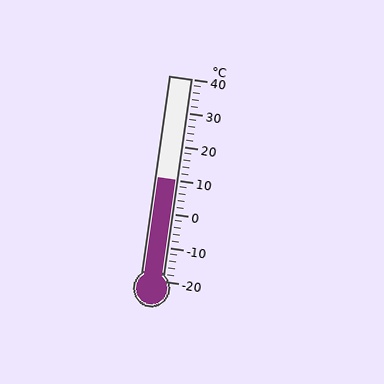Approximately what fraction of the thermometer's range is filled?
The thermometer is filled to approximately 50% of its range.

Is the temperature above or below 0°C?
The temperature is above 0°C.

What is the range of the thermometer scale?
The thermometer scale ranges from -20°C to 40°C.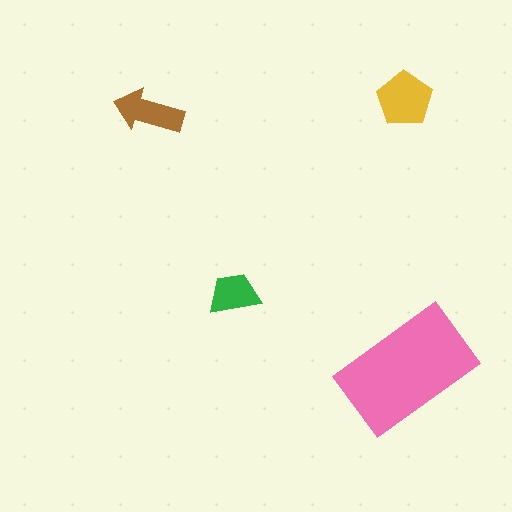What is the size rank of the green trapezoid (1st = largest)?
4th.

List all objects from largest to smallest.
The pink rectangle, the yellow pentagon, the brown arrow, the green trapezoid.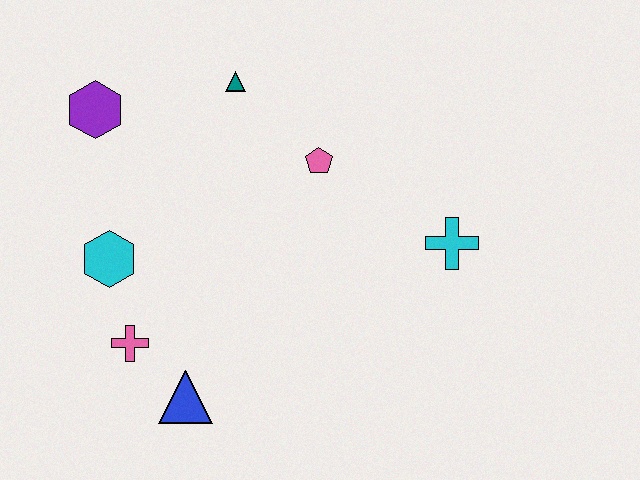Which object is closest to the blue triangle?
The pink cross is closest to the blue triangle.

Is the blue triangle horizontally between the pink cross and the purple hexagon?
No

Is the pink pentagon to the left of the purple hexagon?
No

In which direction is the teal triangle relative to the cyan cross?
The teal triangle is to the left of the cyan cross.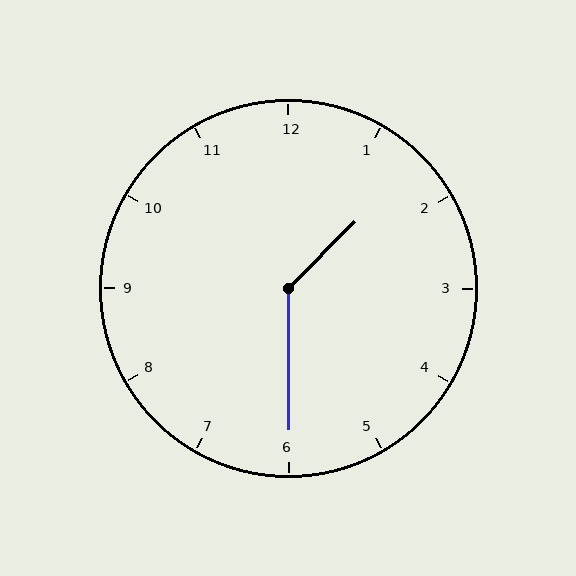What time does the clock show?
1:30.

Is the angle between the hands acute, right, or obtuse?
It is obtuse.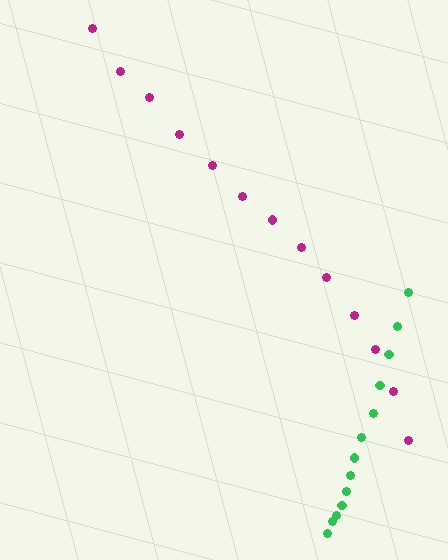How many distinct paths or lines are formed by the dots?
There are 2 distinct paths.